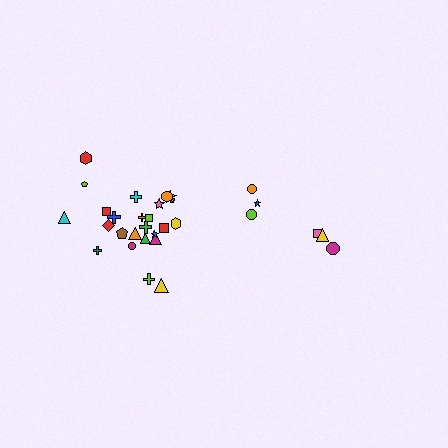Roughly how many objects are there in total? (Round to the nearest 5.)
Roughly 30 objects in total.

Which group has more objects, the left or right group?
The left group.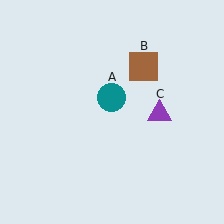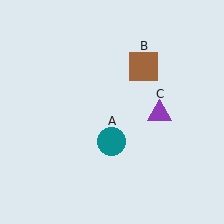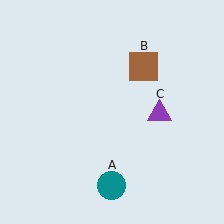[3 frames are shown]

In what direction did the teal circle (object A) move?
The teal circle (object A) moved down.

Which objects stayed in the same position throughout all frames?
Brown square (object B) and purple triangle (object C) remained stationary.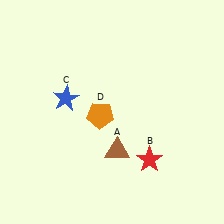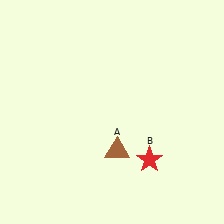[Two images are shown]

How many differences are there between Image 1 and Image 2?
There are 2 differences between the two images.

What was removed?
The blue star (C), the orange pentagon (D) were removed in Image 2.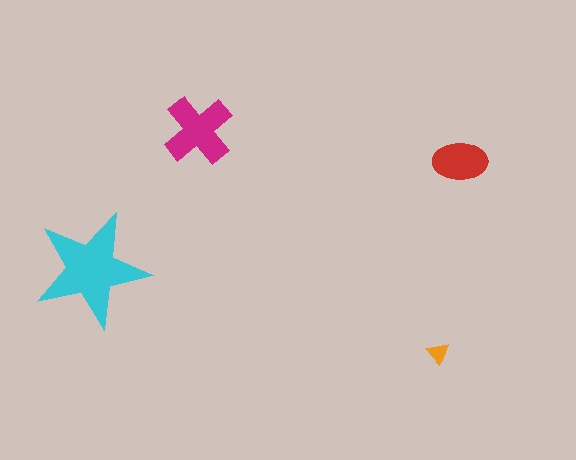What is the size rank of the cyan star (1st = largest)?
1st.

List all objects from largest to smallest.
The cyan star, the magenta cross, the red ellipse, the orange triangle.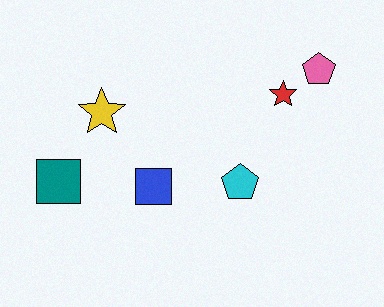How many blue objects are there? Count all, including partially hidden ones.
There is 1 blue object.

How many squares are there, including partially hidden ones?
There are 2 squares.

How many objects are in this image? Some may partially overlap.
There are 6 objects.